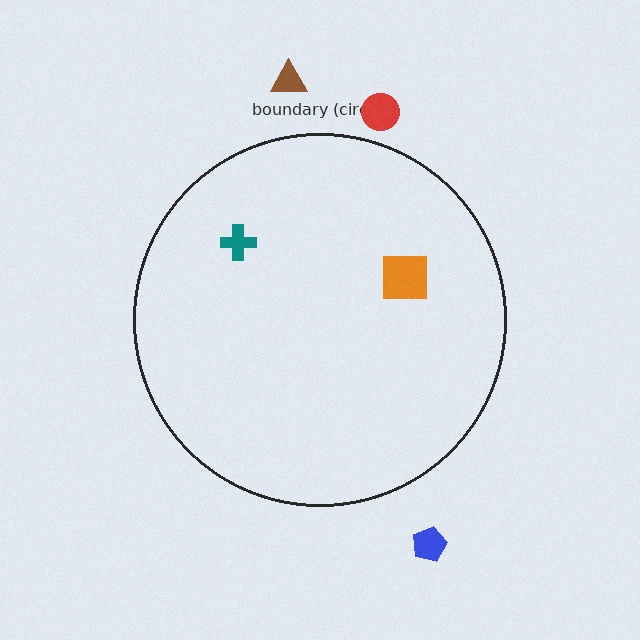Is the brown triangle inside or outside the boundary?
Outside.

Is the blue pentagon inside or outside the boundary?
Outside.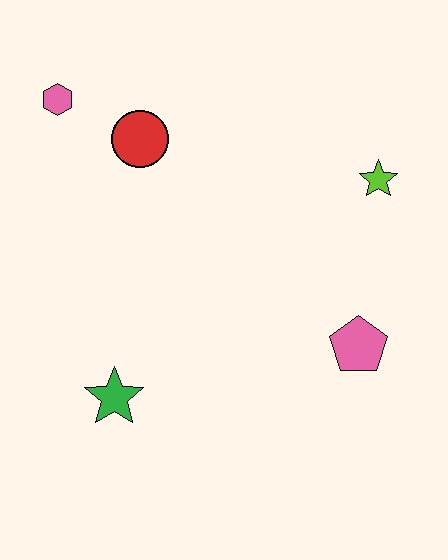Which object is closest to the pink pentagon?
The lime star is closest to the pink pentagon.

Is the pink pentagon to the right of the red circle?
Yes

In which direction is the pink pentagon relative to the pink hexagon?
The pink pentagon is to the right of the pink hexagon.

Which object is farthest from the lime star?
The green star is farthest from the lime star.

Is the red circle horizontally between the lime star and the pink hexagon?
Yes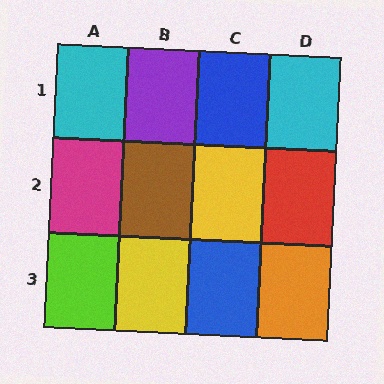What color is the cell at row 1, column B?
Purple.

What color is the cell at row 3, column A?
Lime.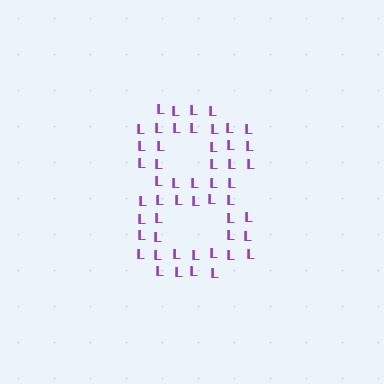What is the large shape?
The large shape is the digit 8.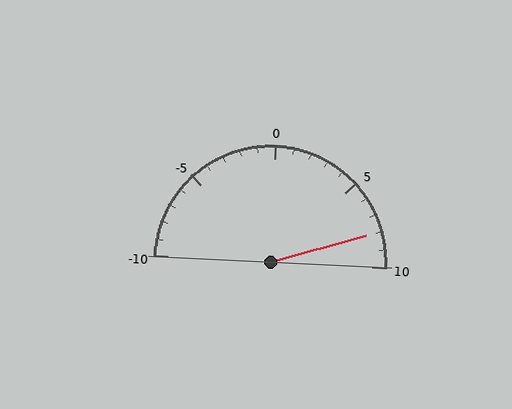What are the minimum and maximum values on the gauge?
The gauge ranges from -10 to 10.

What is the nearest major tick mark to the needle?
The nearest major tick mark is 10.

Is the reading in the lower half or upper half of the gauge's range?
The reading is in the upper half of the range (-10 to 10).